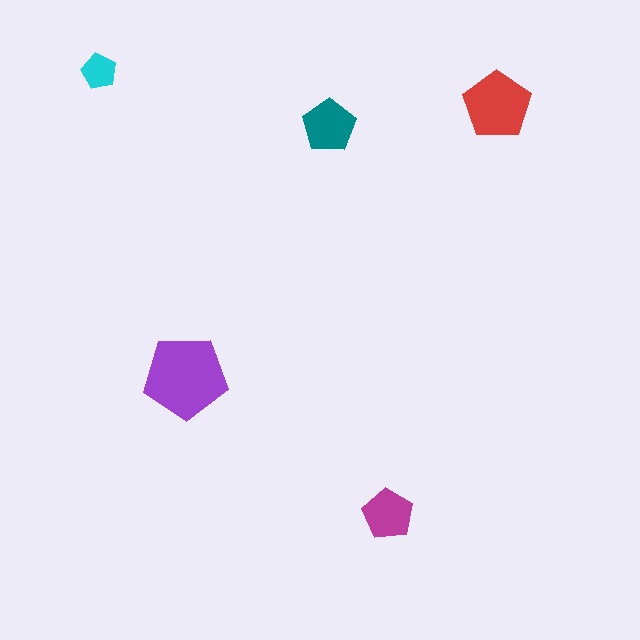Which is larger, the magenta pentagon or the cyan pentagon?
The magenta one.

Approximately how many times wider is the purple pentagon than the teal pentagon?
About 1.5 times wider.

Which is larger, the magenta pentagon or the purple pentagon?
The purple one.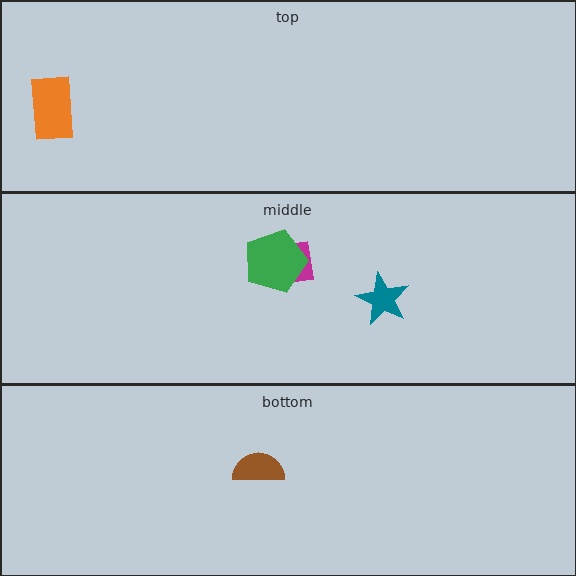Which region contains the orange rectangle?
The top region.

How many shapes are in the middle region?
3.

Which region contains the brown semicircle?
The bottom region.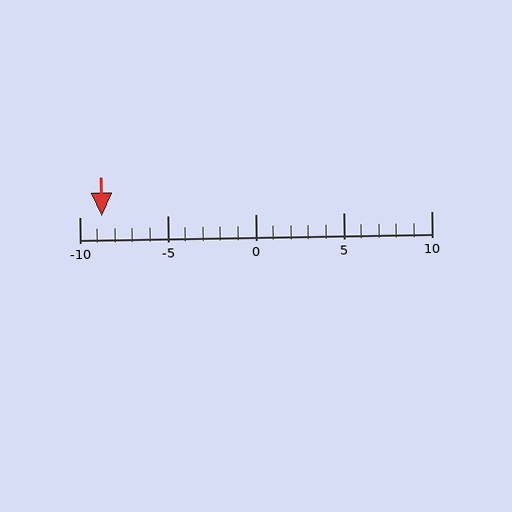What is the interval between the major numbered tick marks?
The major tick marks are spaced 5 units apart.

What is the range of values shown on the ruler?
The ruler shows values from -10 to 10.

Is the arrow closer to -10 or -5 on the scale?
The arrow is closer to -10.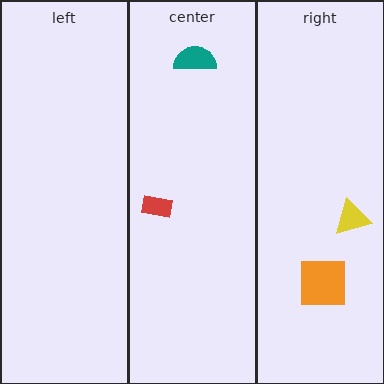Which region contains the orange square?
The right region.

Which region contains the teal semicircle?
The center region.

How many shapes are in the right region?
2.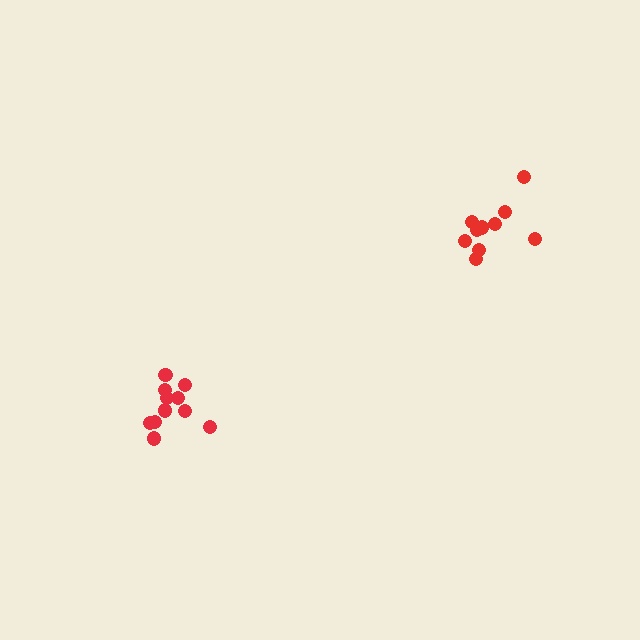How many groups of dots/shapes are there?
There are 2 groups.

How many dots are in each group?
Group 1: 10 dots, Group 2: 11 dots (21 total).